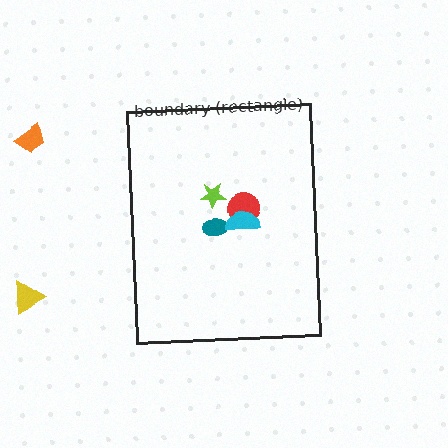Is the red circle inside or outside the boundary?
Inside.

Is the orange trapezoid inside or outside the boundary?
Outside.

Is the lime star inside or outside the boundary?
Inside.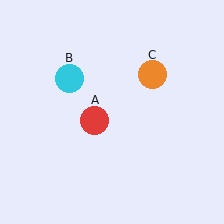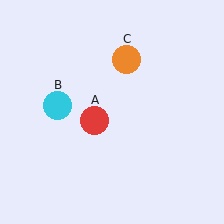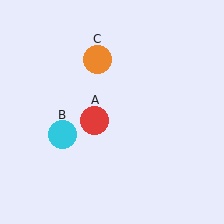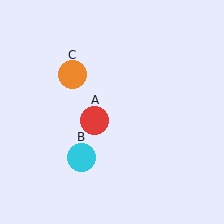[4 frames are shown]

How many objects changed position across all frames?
2 objects changed position: cyan circle (object B), orange circle (object C).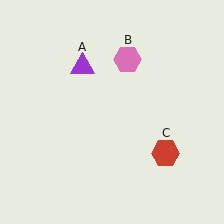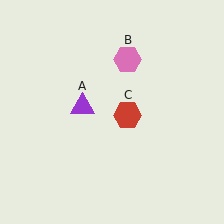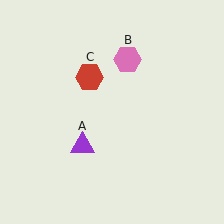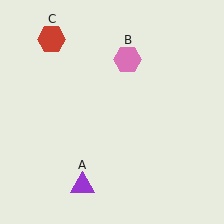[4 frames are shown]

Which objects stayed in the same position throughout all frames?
Pink hexagon (object B) remained stationary.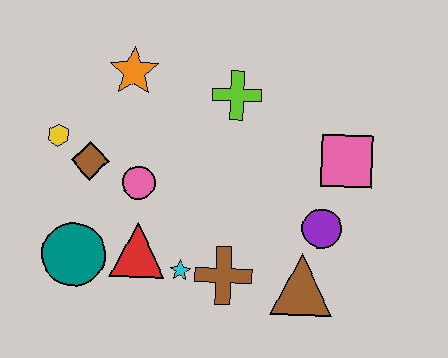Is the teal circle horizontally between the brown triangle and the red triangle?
No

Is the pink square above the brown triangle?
Yes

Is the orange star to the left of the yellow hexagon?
No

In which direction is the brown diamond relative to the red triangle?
The brown diamond is above the red triangle.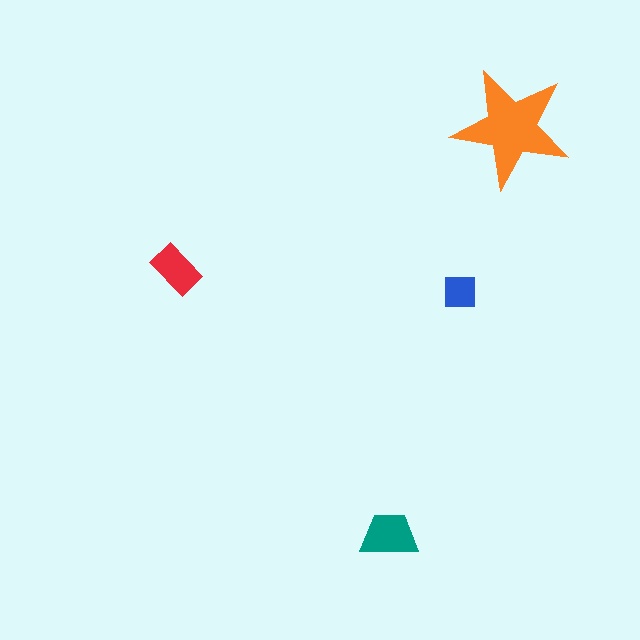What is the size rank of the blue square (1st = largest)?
4th.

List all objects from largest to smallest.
The orange star, the teal trapezoid, the red rectangle, the blue square.